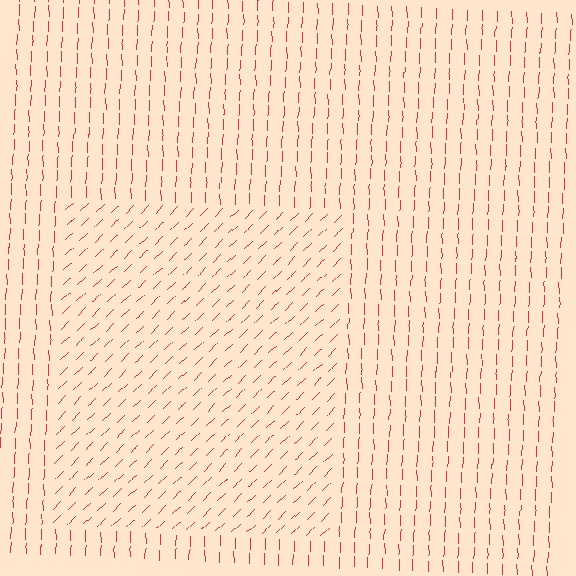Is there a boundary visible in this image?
Yes, there is a texture boundary formed by a change in line orientation.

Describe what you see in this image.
The image is filled with small red line segments. A rectangle region in the image has lines oriented differently from the surrounding lines, creating a visible texture boundary.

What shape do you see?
I see a rectangle.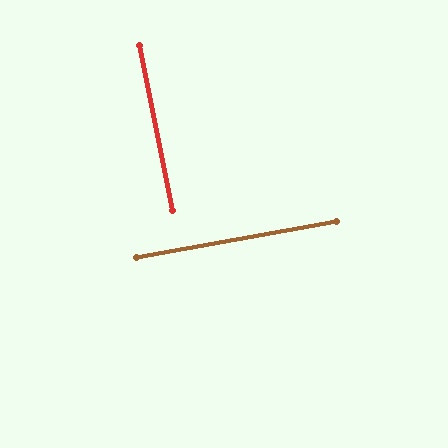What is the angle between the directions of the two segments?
Approximately 89 degrees.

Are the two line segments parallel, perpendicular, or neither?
Perpendicular — they meet at approximately 89°.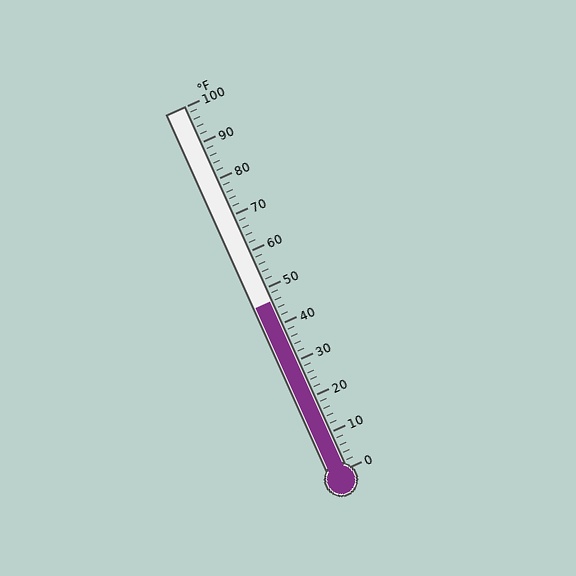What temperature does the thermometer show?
The thermometer shows approximately 46°F.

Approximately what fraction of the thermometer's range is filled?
The thermometer is filled to approximately 45% of its range.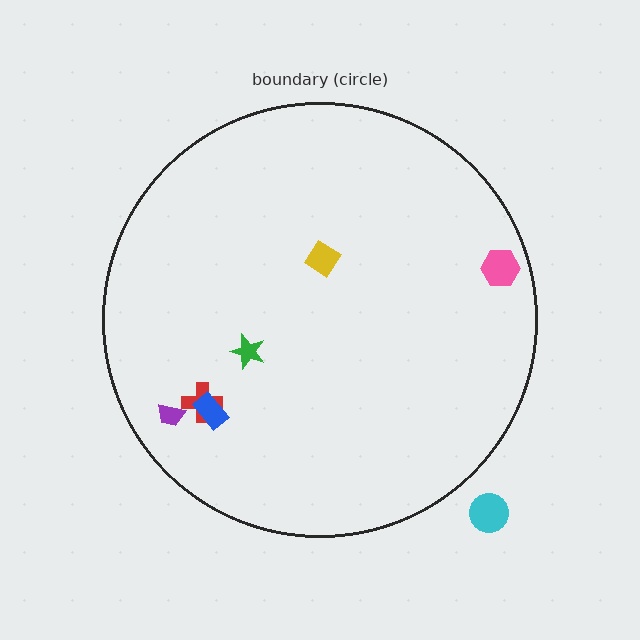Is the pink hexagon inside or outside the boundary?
Inside.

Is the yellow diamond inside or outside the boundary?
Inside.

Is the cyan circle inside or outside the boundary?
Outside.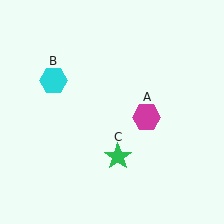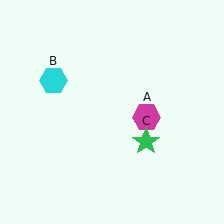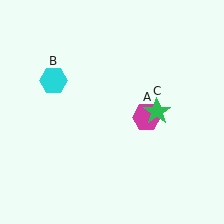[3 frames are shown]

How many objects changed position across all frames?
1 object changed position: green star (object C).